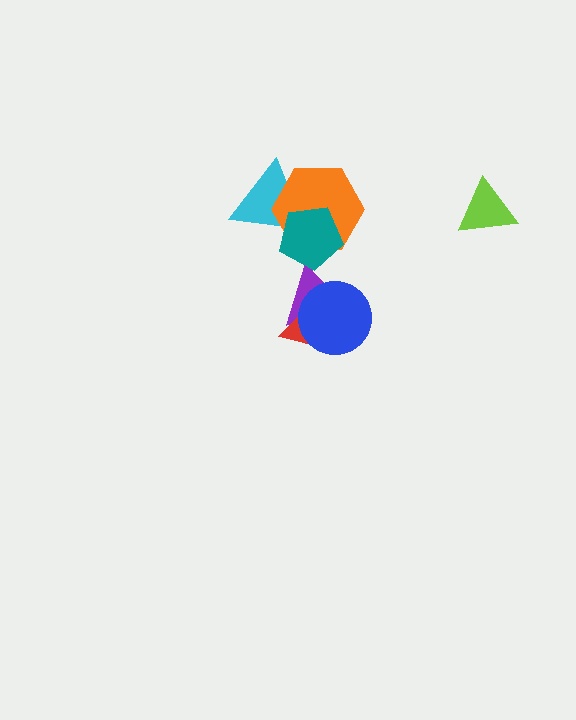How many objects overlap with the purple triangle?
3 objects overlap with the purple triangle.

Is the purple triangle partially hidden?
Yes, it is partially covered by another shape.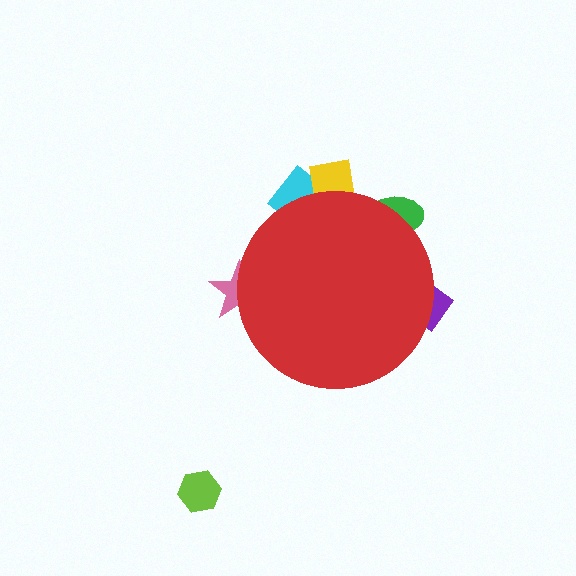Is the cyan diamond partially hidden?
Yes, the cyan diamond is partially hidden behind the red circle.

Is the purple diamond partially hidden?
Yes, the purple diamond is partially hidden behind the red circle.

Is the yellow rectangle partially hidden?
Yes, the yellow rectangle is partially hidden behind the red circle.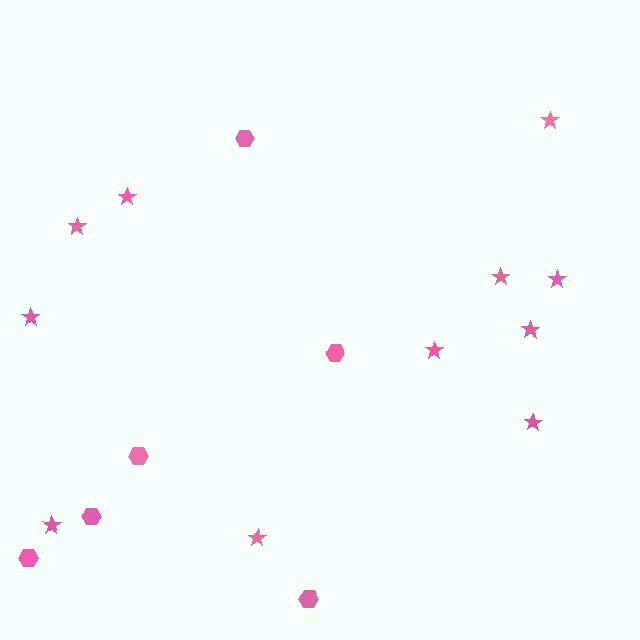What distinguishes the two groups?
There are 2 groups: one group of hexagons (6) and one group of stars (11).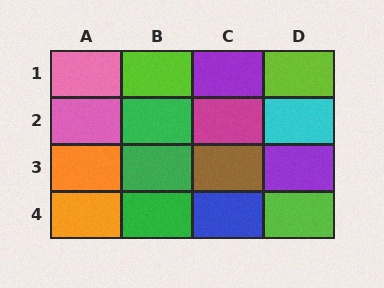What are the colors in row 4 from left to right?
Orange, green, blue, lime.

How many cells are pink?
2 cells are pink.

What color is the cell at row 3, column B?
Green.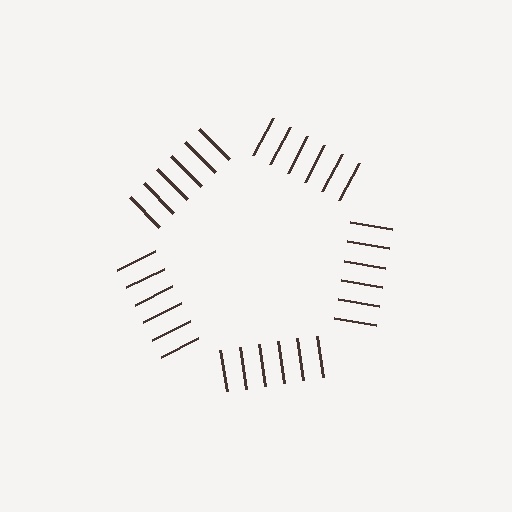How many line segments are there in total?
30 — 6 along each of the 5 edges.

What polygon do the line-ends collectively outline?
An illusory pentagon — the line segments terminate on its edges but no continuous stroke is drawn.